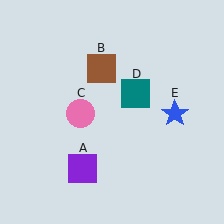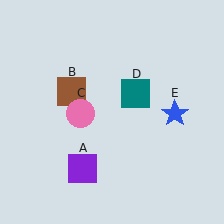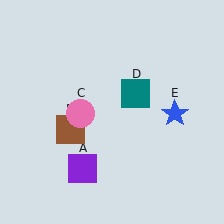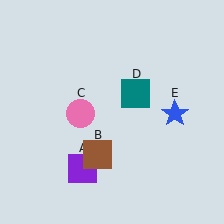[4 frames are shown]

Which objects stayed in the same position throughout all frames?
Purple square (object A) and pink circle (object C) and teal square (object D) and blue star (object E) remained stationary.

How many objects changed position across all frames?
1 object changed position: brown square (object B).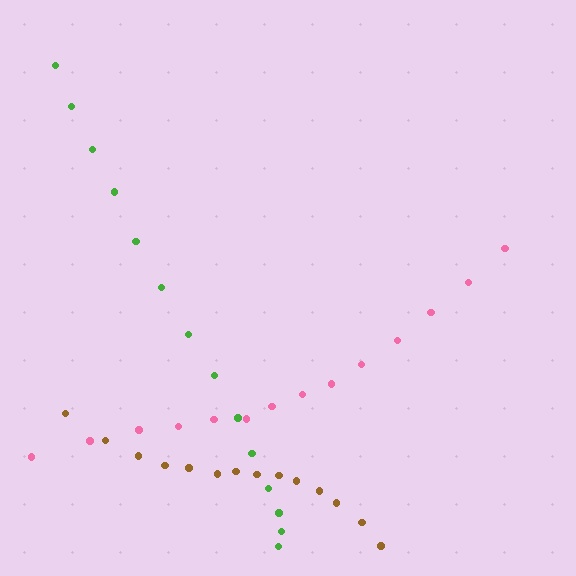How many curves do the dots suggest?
There are 3 distinct paths.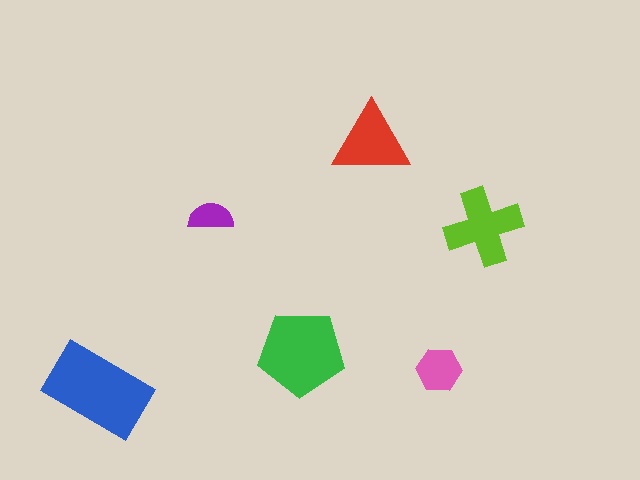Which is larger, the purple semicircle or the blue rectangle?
The blue rectangle.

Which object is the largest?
The blue rectangle.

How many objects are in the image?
There are 6 objects in the image.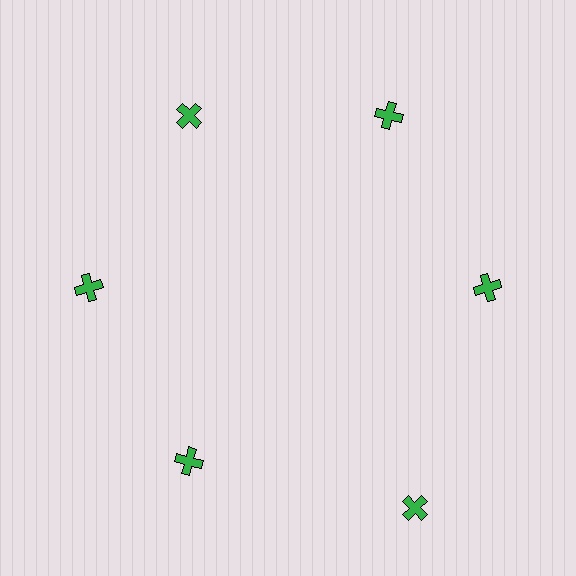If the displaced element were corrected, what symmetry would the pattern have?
It would have 6-fold rotational symmetry — the pattern would map onto itself every 60 degrees.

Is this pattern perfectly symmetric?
No. The 6 green crosses are arranged in a ring, but one element near the 5 o'clock position is pushed outward from the center, breaking the 6-fold rotational symmetry.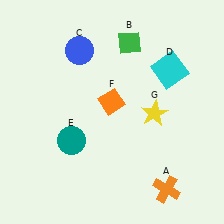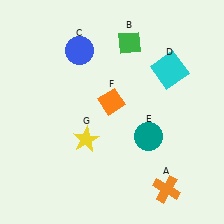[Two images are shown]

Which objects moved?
The objects that moved are: the teal circle (E), the yellow star (G).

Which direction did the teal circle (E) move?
The teal circle (E) moved right.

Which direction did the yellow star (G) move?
The yellow star (G) moved left.